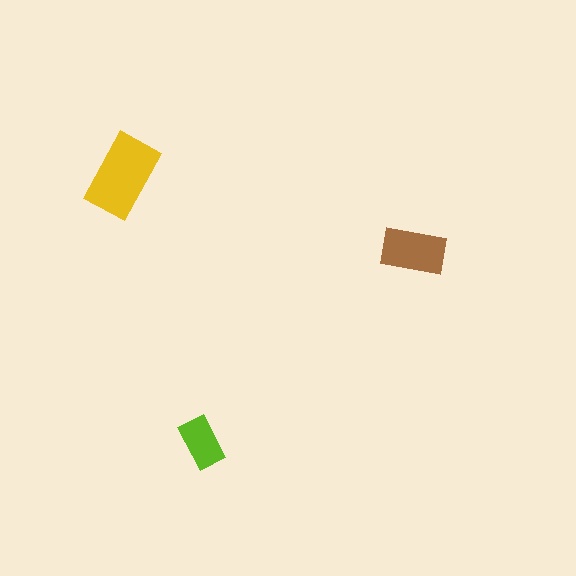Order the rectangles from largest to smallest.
the yellow one, the brown one, the lime one.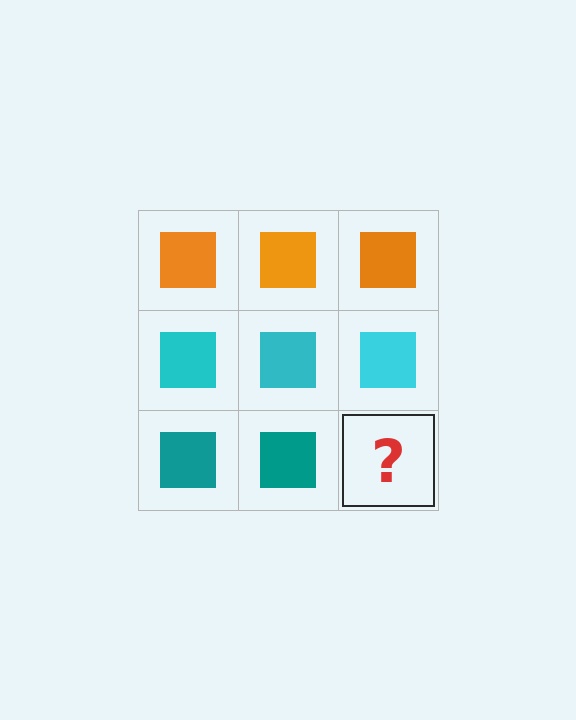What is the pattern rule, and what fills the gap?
The rule is that each row has a consistent color. The gap should be filled with a teal square.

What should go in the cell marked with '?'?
The missing cell should contain a teal square.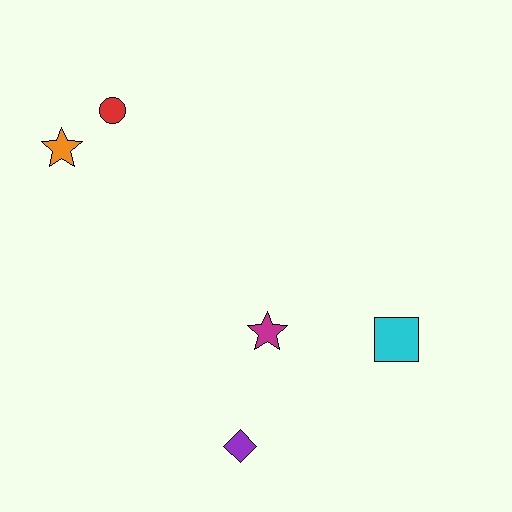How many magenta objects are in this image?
There is 1 magenta object.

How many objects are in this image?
There are 5 objects.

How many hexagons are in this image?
There are no hexagons.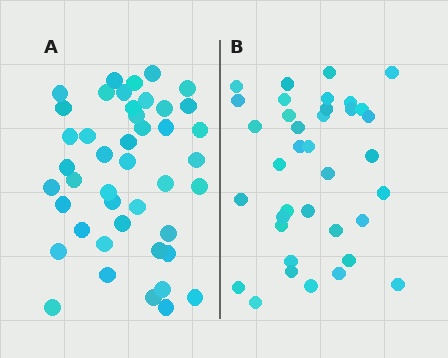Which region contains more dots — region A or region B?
Region A (the left region) has more dots.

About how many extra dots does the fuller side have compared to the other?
Region A has roughly 8 or so more dots than region B.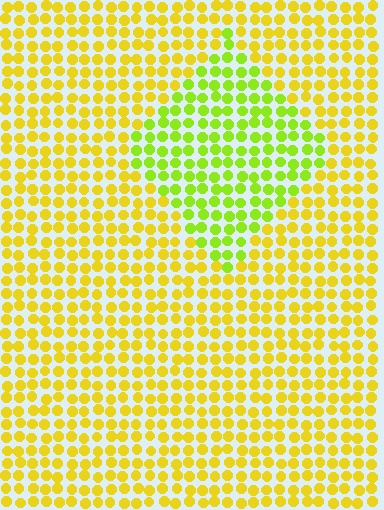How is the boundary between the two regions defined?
The boundary is defined purely by a slight shift in hue (about 33 degrees). Spacing, size, and orientation are identical on both sides.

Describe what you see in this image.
The image is filled with small yellow elements in a uniform arrangement. A diamond-shaped region is visible where the elements are tinted to a slightly different hue, forming a subtle color boundary.